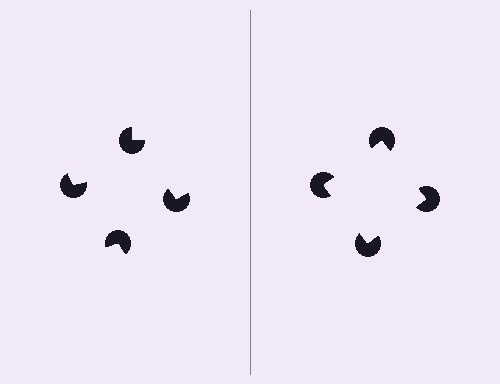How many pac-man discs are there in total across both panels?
8 — 4 on each side.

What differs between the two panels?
The pac-man discs are positioned identically on both sides; only the wedge orientations differ. On the right they align to a square; on the left they are misaligned.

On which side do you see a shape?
An illusory square appears on the right side. On the left side the wedge cuts are rotated, so no coherent shape forms.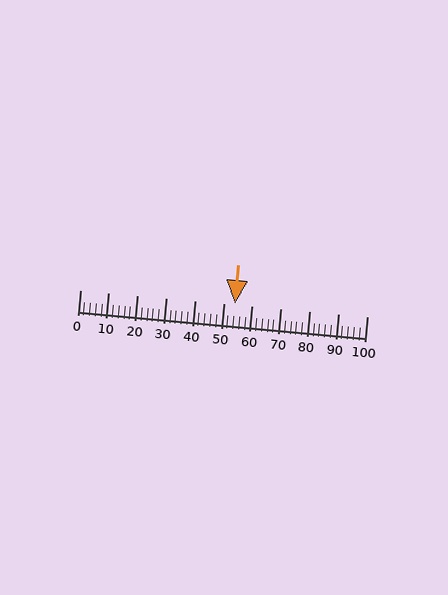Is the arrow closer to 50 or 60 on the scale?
The arrow is closer to 50.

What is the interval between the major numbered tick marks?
The major tick marks are spaced 10 units apart.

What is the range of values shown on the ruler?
The ruler shows values from 0 to 100.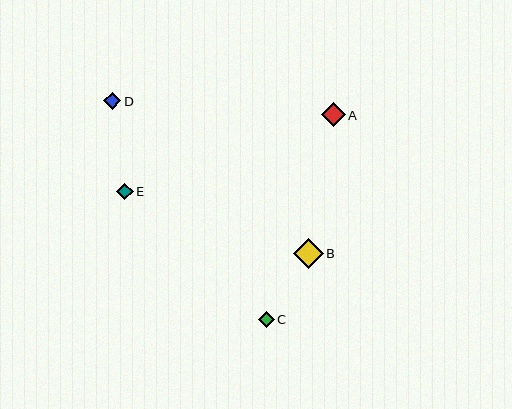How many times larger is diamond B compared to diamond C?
Diamond B is approximately 1.9 times the size of diamond C.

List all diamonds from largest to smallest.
From largest to smallest: B, A, D, E, C.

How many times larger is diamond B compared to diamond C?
Diamond B is approximately 1.9 times the size of diamond C.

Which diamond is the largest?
Diamond B is the largest with a size of approximately 30 pixels.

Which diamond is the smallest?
Diamond C is the smallest with a size of approximately 16 pixels.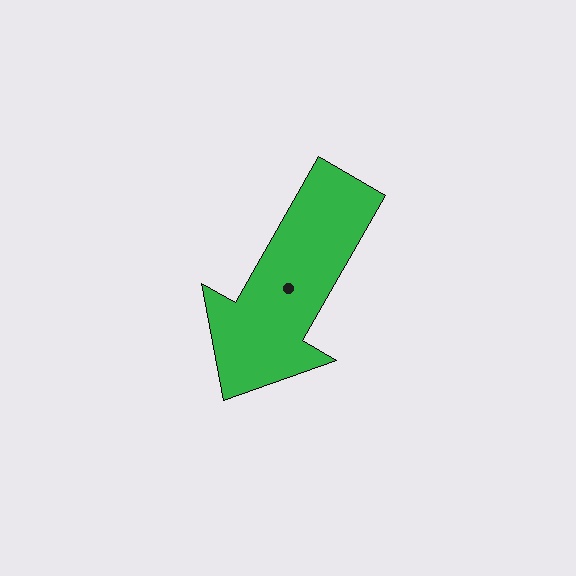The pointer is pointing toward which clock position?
Roughly 7 o'clock.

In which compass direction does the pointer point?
Southwest.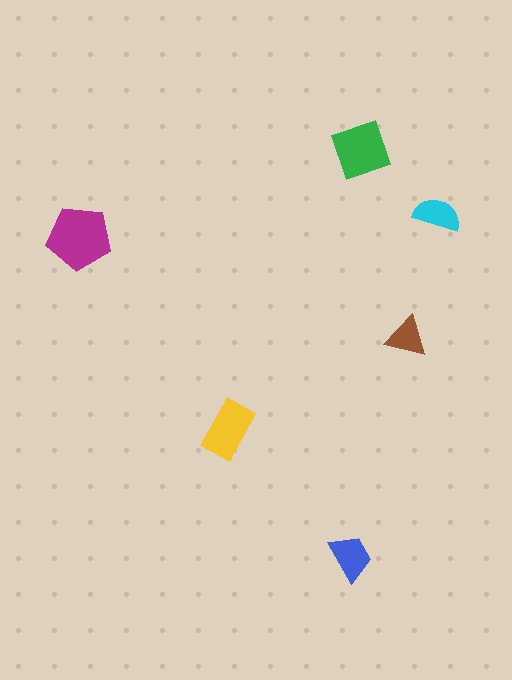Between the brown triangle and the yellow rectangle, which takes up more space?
The yellow rectangle.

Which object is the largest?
The magenta pentagon.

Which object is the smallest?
The brown triangle.